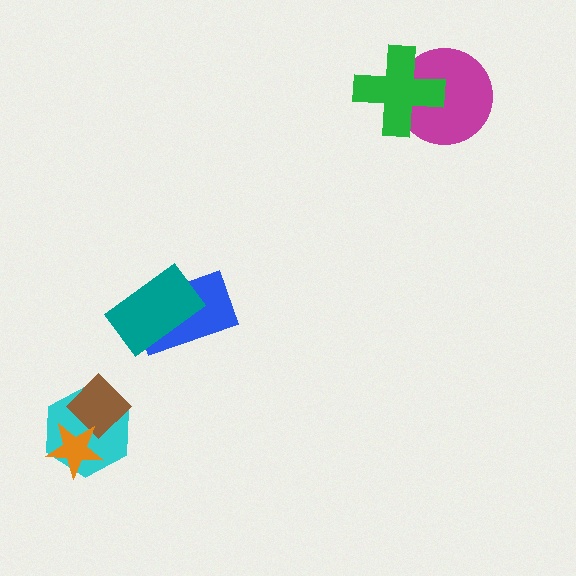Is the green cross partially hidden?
No, no other shape covers it.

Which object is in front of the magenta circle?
The green cross is in front of the magenta circle.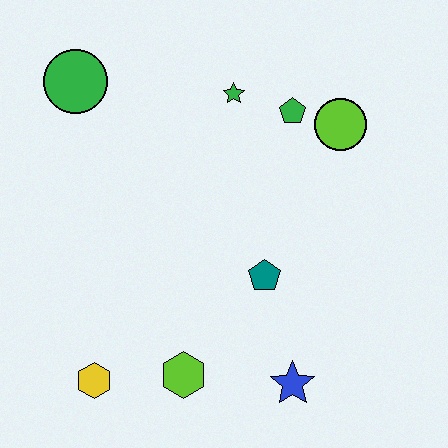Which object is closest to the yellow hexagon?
The lime hexagon is closest to the yellow hexagon.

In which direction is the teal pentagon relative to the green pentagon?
The teal pentagon is below the green pentagon.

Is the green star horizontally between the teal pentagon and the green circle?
Yes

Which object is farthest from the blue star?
The green circle is farthest from the blue star.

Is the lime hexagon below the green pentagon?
Yes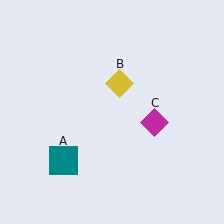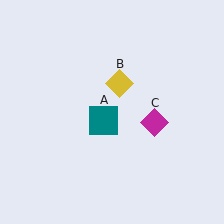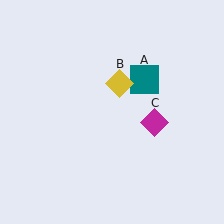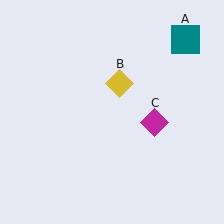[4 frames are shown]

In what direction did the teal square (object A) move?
The teal square (object A) moved up and to the right.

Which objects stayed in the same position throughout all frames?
Yellow diamond (object B) and magenta diamond (object C) remained stationary.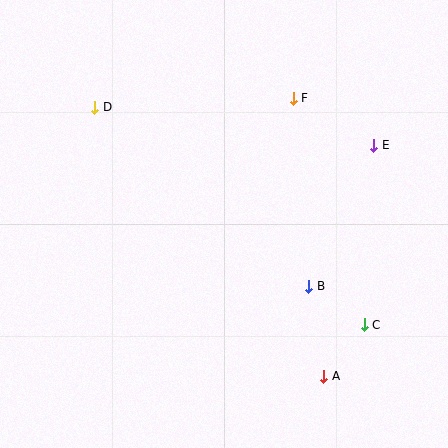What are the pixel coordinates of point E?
Point E is at (374, 145).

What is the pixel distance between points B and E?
The distance between B and E is 155 pixels.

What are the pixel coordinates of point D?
Point D is at (95, 107).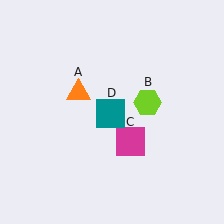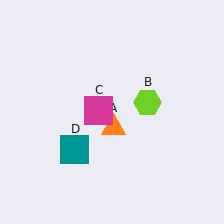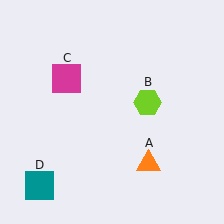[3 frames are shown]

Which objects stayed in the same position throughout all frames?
Lime hexagon (object B) remained stationary.